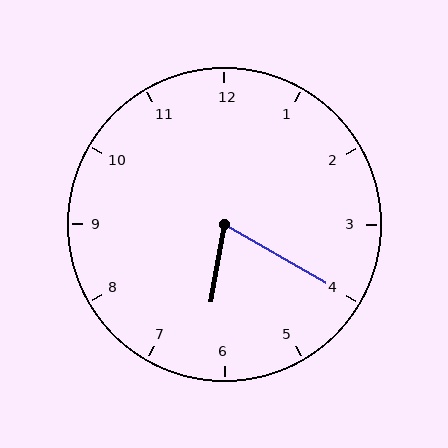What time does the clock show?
6:20.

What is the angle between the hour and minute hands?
Approximately 70 degrees.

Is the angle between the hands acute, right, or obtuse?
It is acute.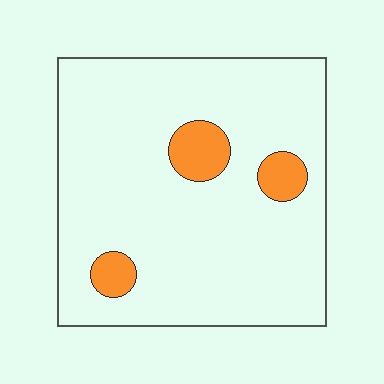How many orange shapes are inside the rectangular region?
3.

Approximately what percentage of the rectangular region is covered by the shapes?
Approximately 10%.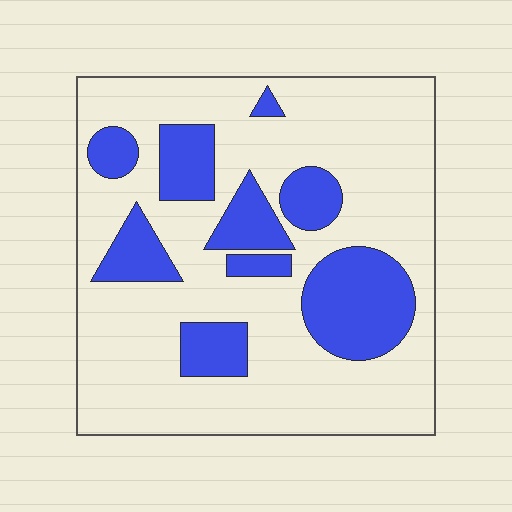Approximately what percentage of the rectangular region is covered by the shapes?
Approximately 25%.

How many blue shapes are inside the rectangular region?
9.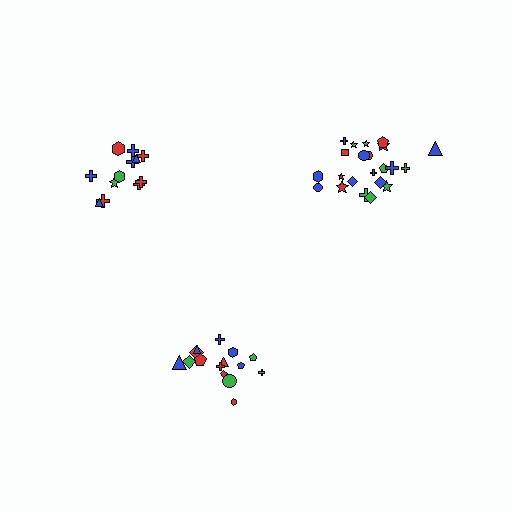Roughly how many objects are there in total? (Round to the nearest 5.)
Roughly 50 objects in total.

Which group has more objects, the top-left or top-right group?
The top-right group.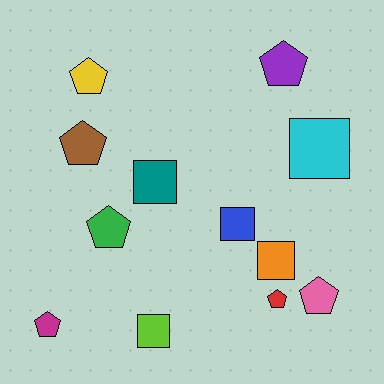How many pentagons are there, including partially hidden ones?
There are 7 pentagons.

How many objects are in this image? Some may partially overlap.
There are 12 objects.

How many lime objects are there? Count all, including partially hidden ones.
There is 1 lime object.